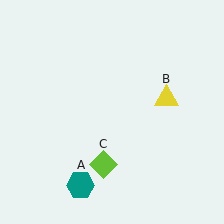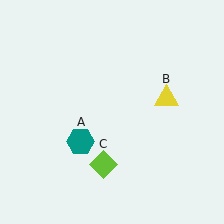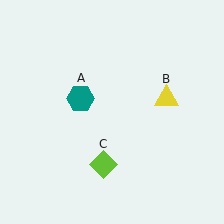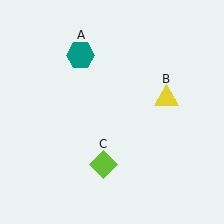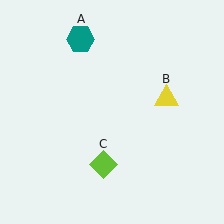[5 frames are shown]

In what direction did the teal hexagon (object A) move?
The teal hexagon (object A) moved up.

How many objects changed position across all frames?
1 object changed position: teal hexagon (object A).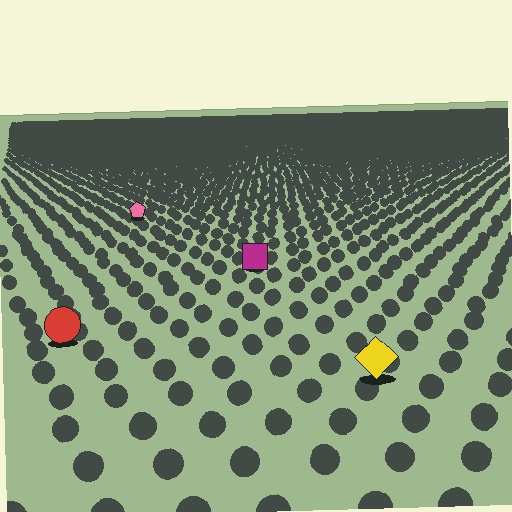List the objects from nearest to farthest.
From nearest to farthest: the yellow diamond, the red circle, the magenta square, the pink pentagon.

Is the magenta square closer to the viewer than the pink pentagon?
Yes. The magenta square is closer — you can tell from the texture gradient: the ground texture is coarser near it.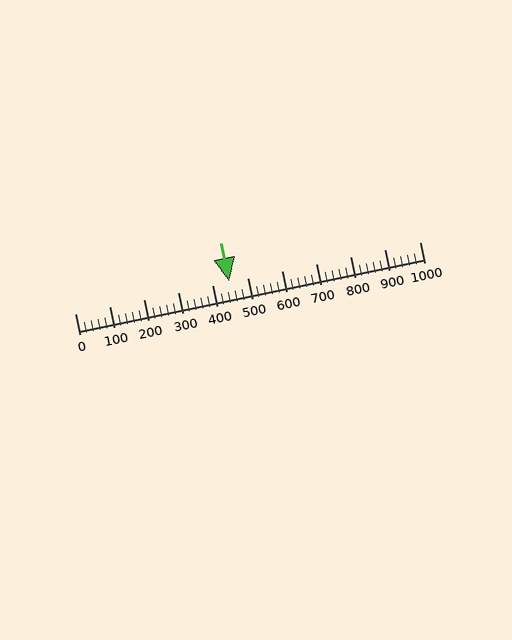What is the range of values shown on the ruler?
The ruler shows values from 0 to 1000.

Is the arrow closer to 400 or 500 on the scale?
The arrow is closer to 400.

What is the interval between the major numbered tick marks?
The major tick marks are spaced 100 units apart.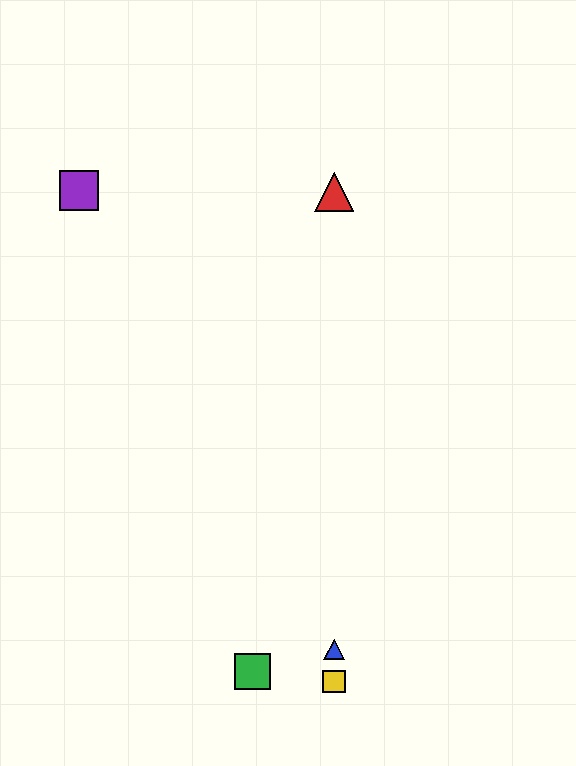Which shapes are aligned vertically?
The red triangle, the blue triangle, the yellow square are aligned vertically.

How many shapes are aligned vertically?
3 shapes (the red triangle, the blue triangle, the yellow square) are aligned vertically.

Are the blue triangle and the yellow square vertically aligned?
Yes, both are at x≈334.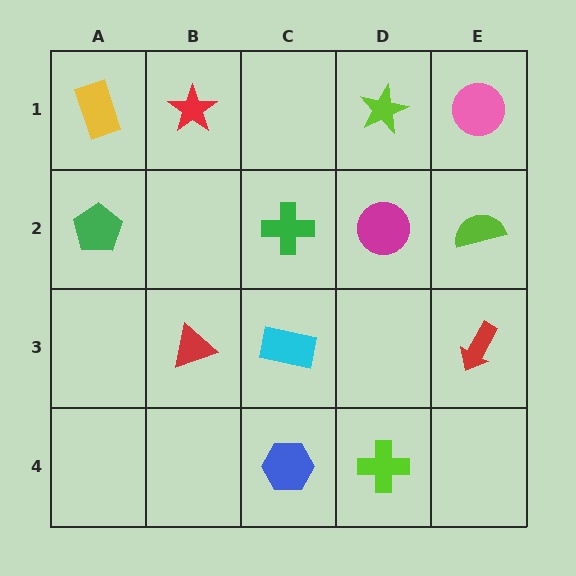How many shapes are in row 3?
3 shapes.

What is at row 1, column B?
A red star.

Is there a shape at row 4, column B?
No, that cell is empty.